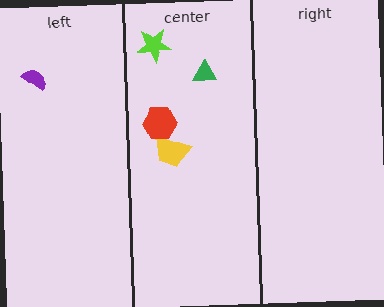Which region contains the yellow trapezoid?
The center region.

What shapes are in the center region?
The lime star, the yellow trapezoid, the green triangle, the red hexagon.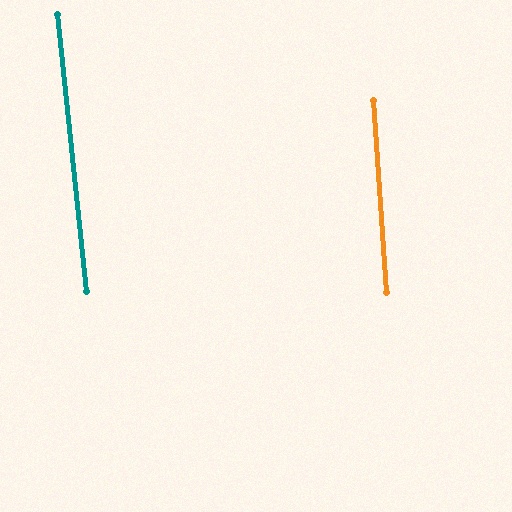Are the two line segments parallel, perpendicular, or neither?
Parallel — their directions differ by only 1.9°.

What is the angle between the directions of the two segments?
Approximately 2 degrees.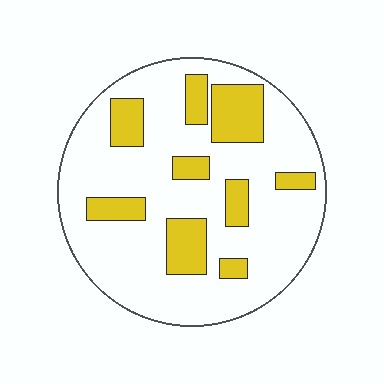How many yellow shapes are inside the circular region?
9.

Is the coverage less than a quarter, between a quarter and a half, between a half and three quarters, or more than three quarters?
Less than a quarter.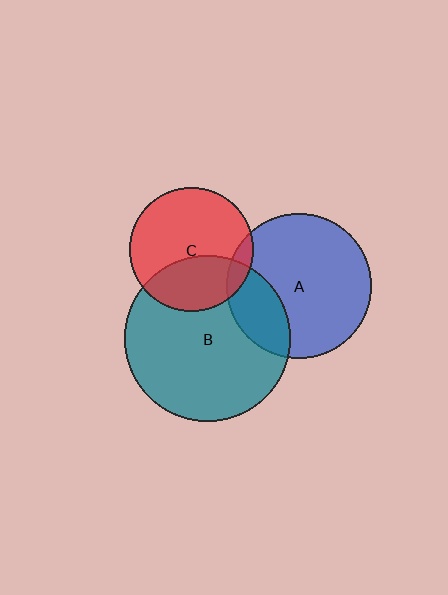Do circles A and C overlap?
Yes.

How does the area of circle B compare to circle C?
Approximately 1.8 times.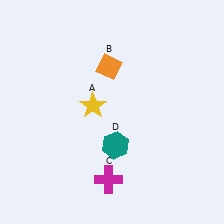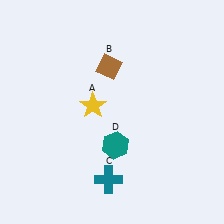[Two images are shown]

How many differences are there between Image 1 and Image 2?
There are 2 differences between the two images.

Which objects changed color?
B changed from orange to brown. C changed from magenta to teal.